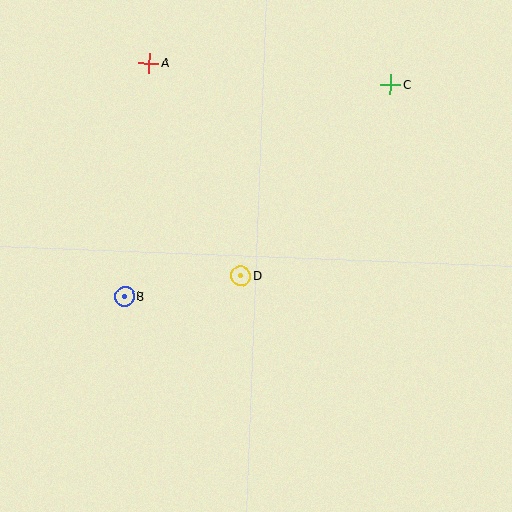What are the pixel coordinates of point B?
Point B is at (125, 296).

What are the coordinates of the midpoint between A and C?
The midpoint between A and C is at (270, 74).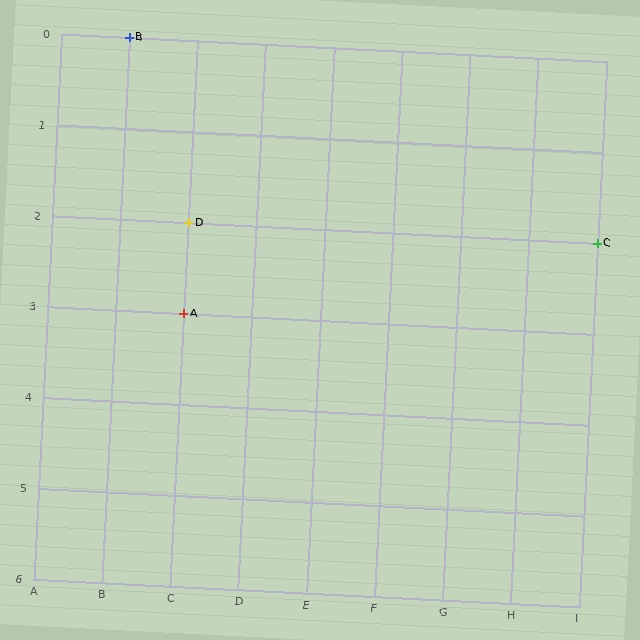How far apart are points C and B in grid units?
Points C and B are 7 columns and 2 rows apart (about 7.3 grid units diagonally).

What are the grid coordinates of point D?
Point D is at grid coordinates (C, 2).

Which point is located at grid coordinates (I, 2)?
Point C is at (I, 2).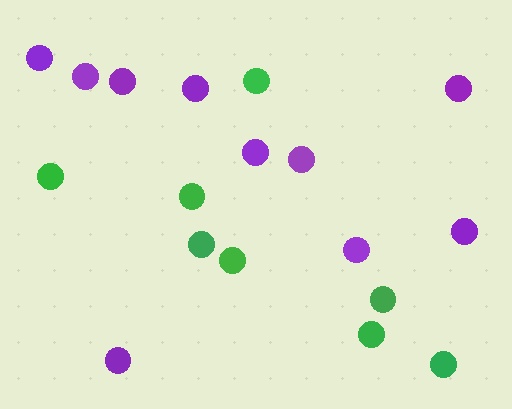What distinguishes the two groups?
There are 2 groups: one group of purple circles (10) and one group of green circles (8).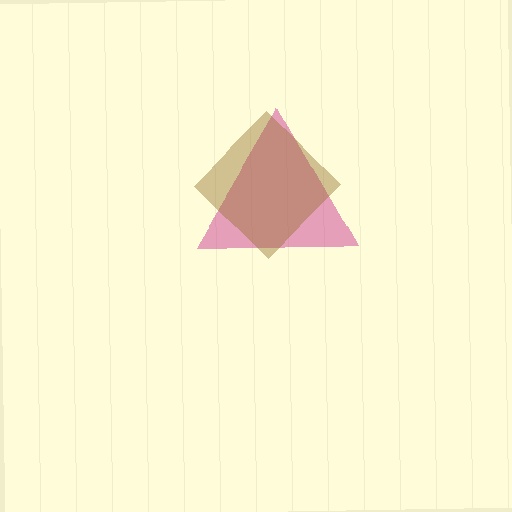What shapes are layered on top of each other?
The layered shapes are: a magenta triangle, a brown diamond.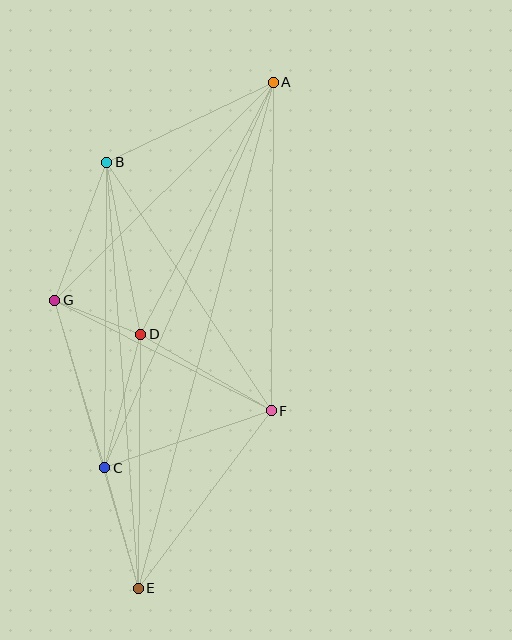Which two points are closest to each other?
Points D and G are closest to each other.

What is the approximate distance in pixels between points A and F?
The distance between A and F is approximately 329 pixels.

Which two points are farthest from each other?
Points A and E are farthest from each other.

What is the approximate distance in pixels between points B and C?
The distance between B and C is approximately 306 pixels.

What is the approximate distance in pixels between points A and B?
The distance between A and B is approximately 185 pixels.